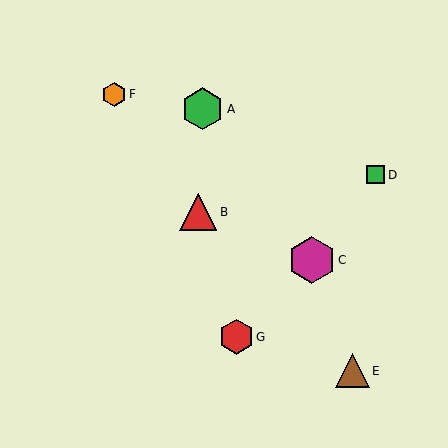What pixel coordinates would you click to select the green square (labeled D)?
Click at (376, 175) to select the green square D.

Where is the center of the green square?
The center of the green square is at (376, 175).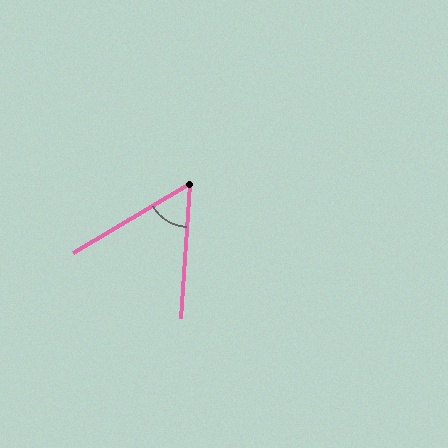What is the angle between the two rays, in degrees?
Approximately 56 degrees.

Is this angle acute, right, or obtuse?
It is acute.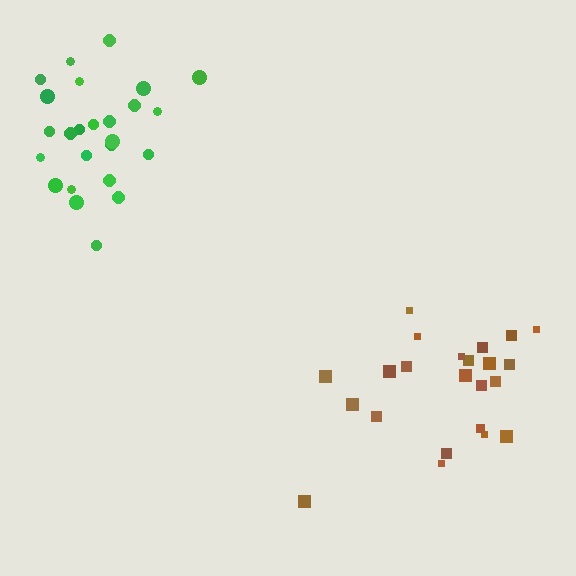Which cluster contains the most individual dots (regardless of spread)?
Green (25).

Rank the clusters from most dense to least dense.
green, brown.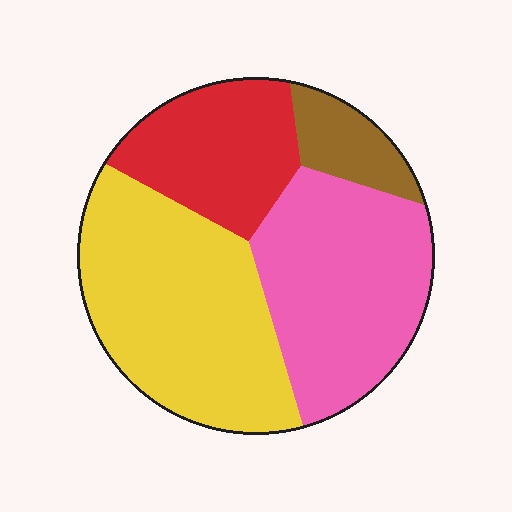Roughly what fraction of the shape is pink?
Pink covers roughly 35% of the shape.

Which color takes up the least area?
Brown, at roughly 10%.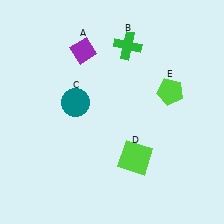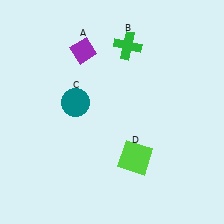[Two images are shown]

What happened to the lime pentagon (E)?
The lime pentagon (E) was removed in Image 2. It was in the top-right area of Image 1.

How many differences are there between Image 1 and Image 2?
There is 1 difference between the two images.